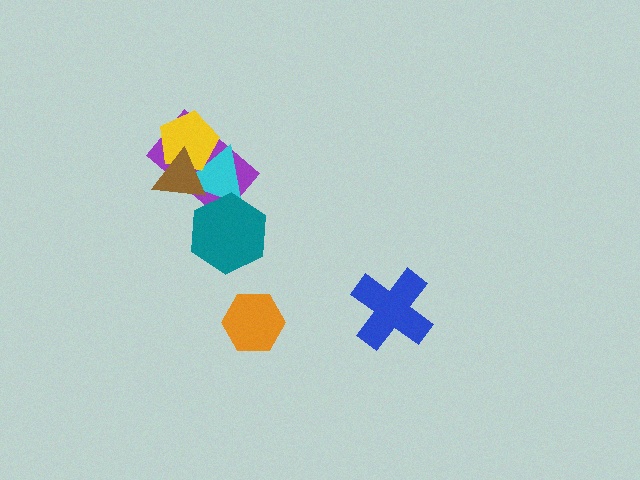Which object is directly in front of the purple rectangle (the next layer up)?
The cyan triangle is directly in front of the purple rectangle.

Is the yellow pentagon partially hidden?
Yes, it is partially covered by another shape.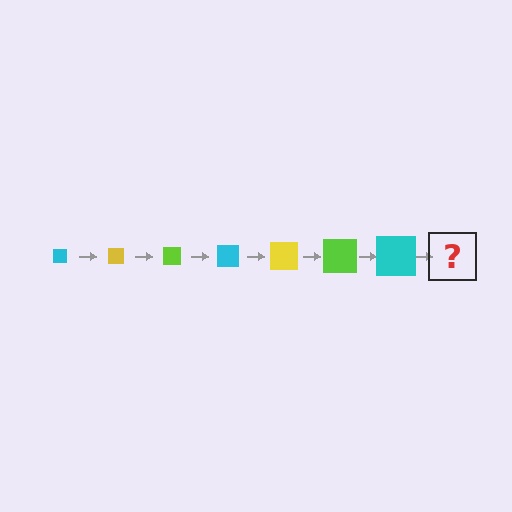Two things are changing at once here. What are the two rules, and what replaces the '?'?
The two rules are that the square grows larger each step and the color cycles through cyan, yellow, and lime. The '?' should be a yellow square, larger than the previous one.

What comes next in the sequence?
The next element should be a yellow square, larger than the previous one.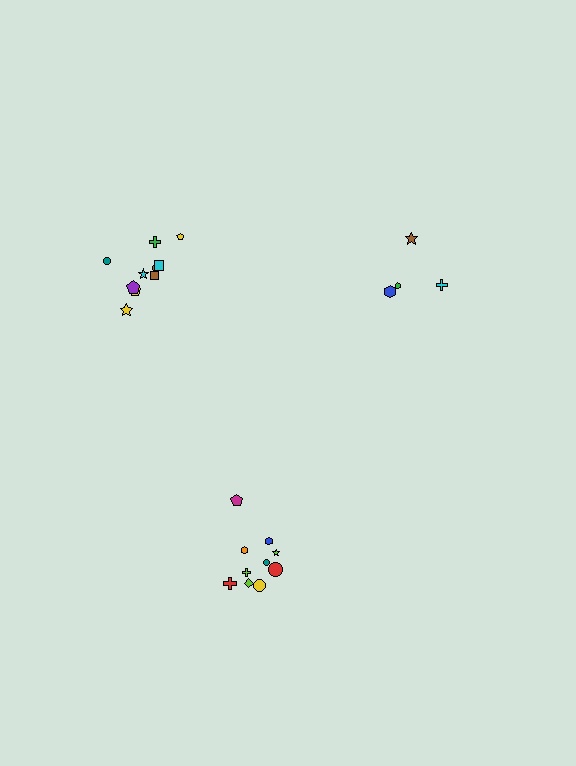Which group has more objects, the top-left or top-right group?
The top-left group.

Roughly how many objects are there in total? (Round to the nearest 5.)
Roughly 25 objects in total.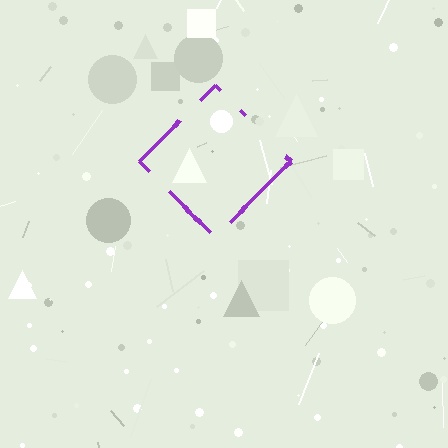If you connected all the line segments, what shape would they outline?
They would outline a diamond.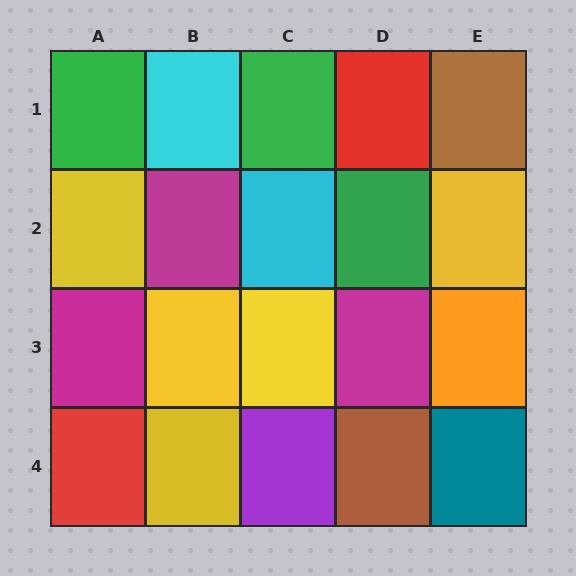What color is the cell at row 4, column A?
Red.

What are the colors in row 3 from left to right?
Magenta, yellow, yellow, magenta, orange.